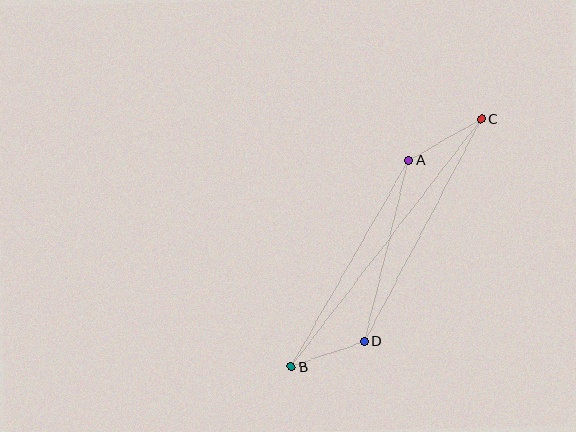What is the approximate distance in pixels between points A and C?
The distance between A and C is approximately 83 pixels.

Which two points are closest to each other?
Points B and D are closest to each other.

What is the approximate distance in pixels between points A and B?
The distance between A and B is approximately 237 pixels.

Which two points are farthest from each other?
Points B and C are farthest from each other.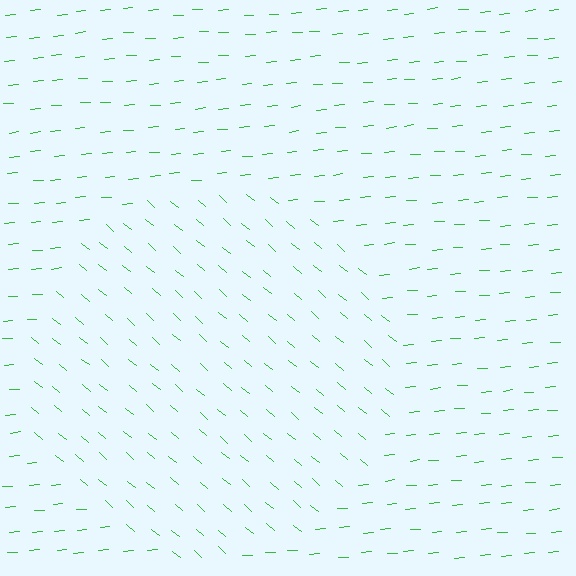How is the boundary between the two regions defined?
The boundary is defined purely by a change in line orientation (approximately 45 degrees difference). All lines are the same color and thickness.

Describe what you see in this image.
The image is filled with small green line segments. A circle region in the image has lines oriented differently from the surrounding lines, creating a visible texture boundary.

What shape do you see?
I see a circle.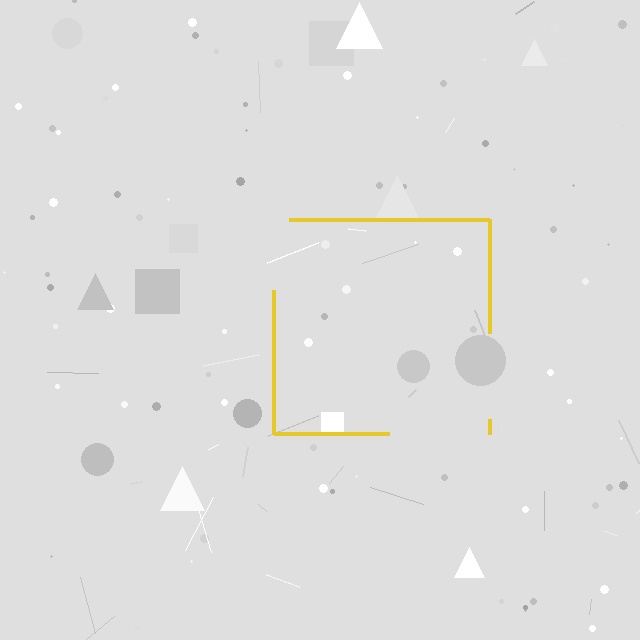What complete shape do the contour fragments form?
The contour fragments form a square.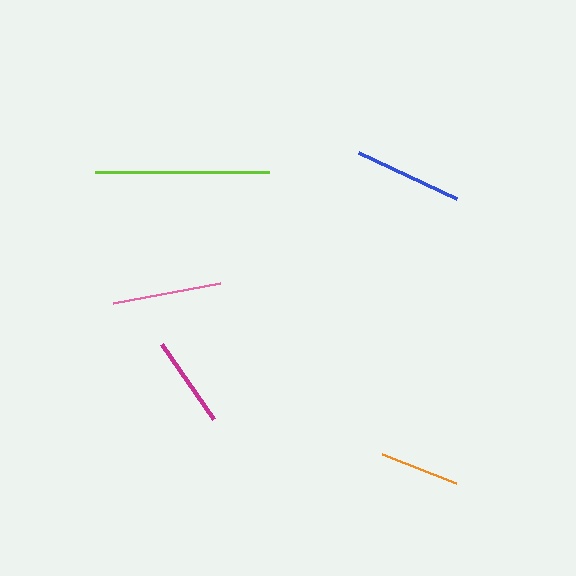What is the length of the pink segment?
The pink segment is approximately 109 pixels long.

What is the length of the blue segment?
The blue segment is approximately 108 pixels long.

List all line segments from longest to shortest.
From longest to shortest: lime, pink, blue, magenta, orange.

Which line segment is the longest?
The lime line is the longest at approximately 174 pixels.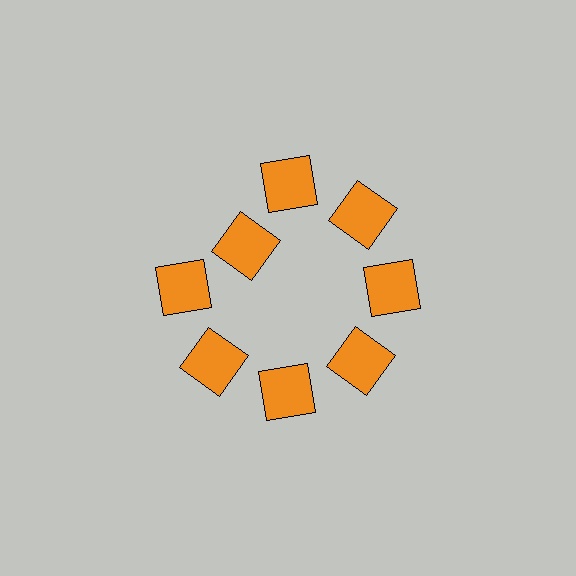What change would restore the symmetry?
The symmetry would be restored by moving it outward, back onto the ring so that all 8 squares sit at equal angles and equal distance from the center.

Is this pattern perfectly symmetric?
No. The 8 orange squares are arranged in a ring, but one element near the 10 o'clock position is pulled inward toward the center, breaking the 8-fold rotational symmetry.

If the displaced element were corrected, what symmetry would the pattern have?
It would have 8-fold rotational symmetry — the pattern would map onto itself every 45 degrees.